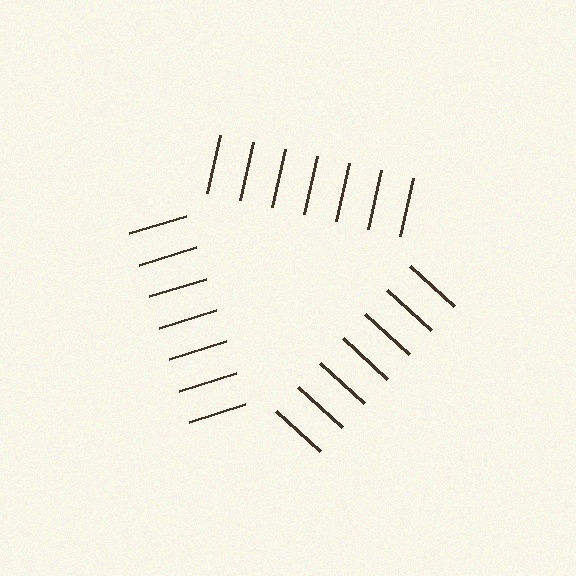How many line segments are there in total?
21 — 7 along each of the 3 edges.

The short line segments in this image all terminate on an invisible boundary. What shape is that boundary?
An illusory triangle — the line segments terminate on its edges but no continuous stroke is drawn.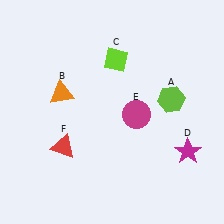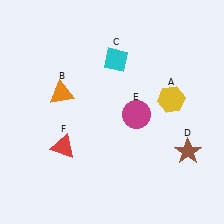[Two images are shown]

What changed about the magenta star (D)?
In Image 1, D is magenta. In Image 2, it changed to brown.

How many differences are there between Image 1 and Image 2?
There are 3 differences between the two images.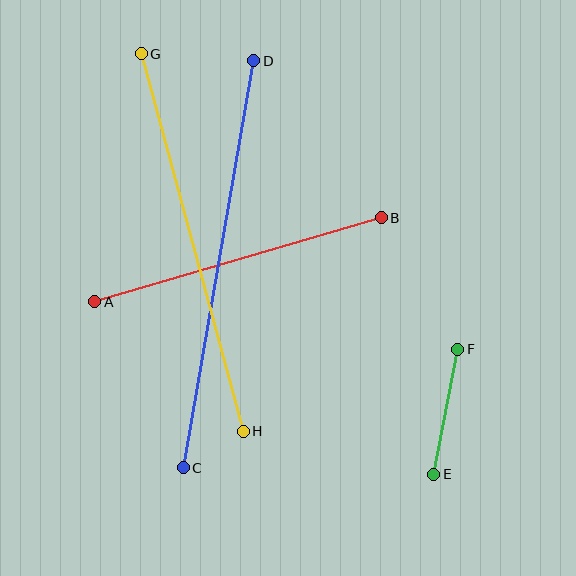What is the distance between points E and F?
The distance is approximately 127 pixels.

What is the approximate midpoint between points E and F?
The midpoint is at approximately (446, 412) pixels.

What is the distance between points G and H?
The distance is approximately 391 pixels.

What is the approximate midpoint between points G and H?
The midpoint is at approximately (192, 243) pixels.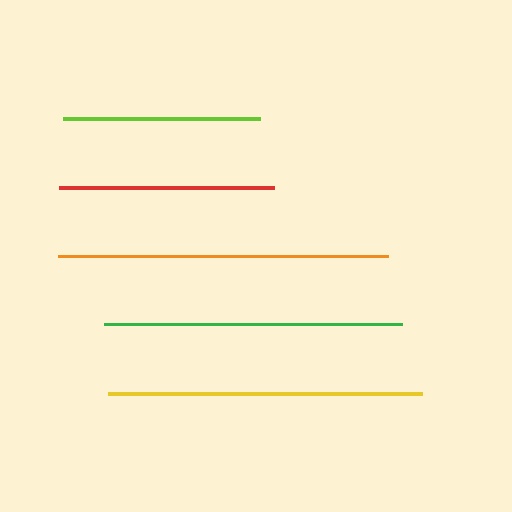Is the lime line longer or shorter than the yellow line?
The yellow line is longer than the lime line.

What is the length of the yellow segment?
The yellow segment is approximately 315 pixels long.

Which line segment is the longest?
The orange line is the longest at approximately 330 pixels.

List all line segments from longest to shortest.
From longest to shortest: orange, yellow, green, red, lime.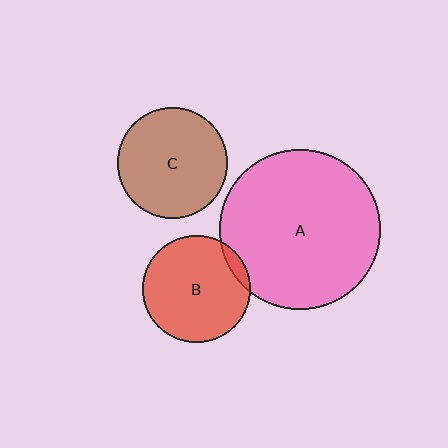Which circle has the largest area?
Circle A (pink).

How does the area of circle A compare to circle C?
Approximately 2.1 times.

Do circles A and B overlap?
Yes.